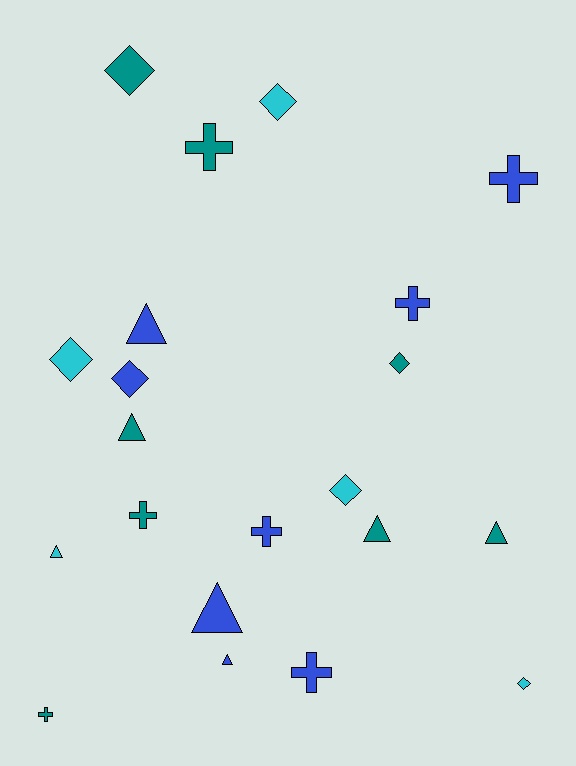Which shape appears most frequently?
Cross, with 7 objects.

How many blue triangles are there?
There are 3 blue triangles.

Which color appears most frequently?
Teal, with 8 objects.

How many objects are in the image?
There are 21 objects.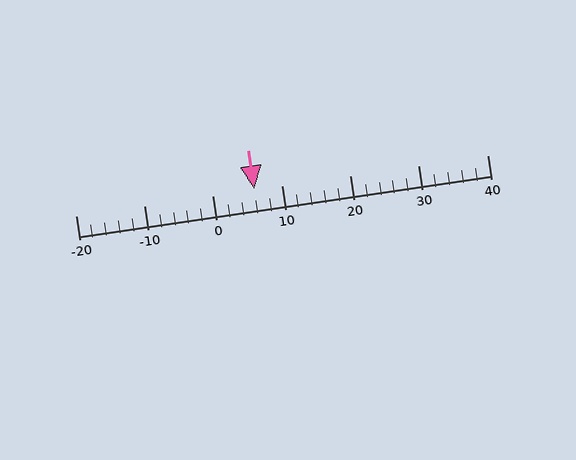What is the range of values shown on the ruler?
The ruler shows values from -20 to 40.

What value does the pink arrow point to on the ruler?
The pink arrow points to approximately 6.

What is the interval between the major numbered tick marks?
The major tick marks are spaced 10 units apart.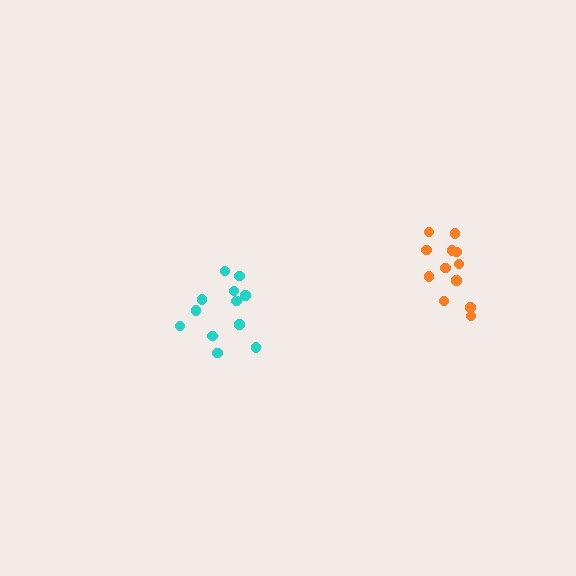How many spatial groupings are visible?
There are 2 spatial groupings.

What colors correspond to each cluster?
The clusters are colored: cyan, orange.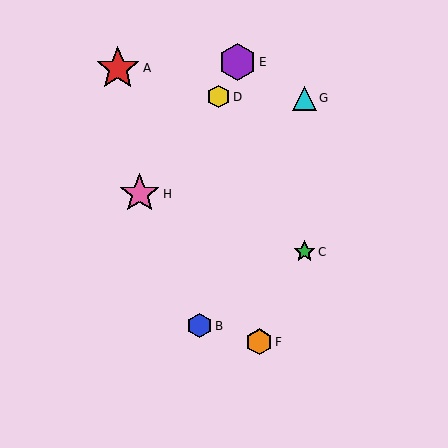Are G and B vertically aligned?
No, G is at x≈304 and B is at x≈199.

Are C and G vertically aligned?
Yes, both are at x≈304.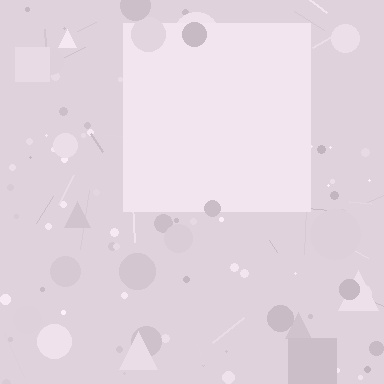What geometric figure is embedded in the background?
A square is embedded in the background.